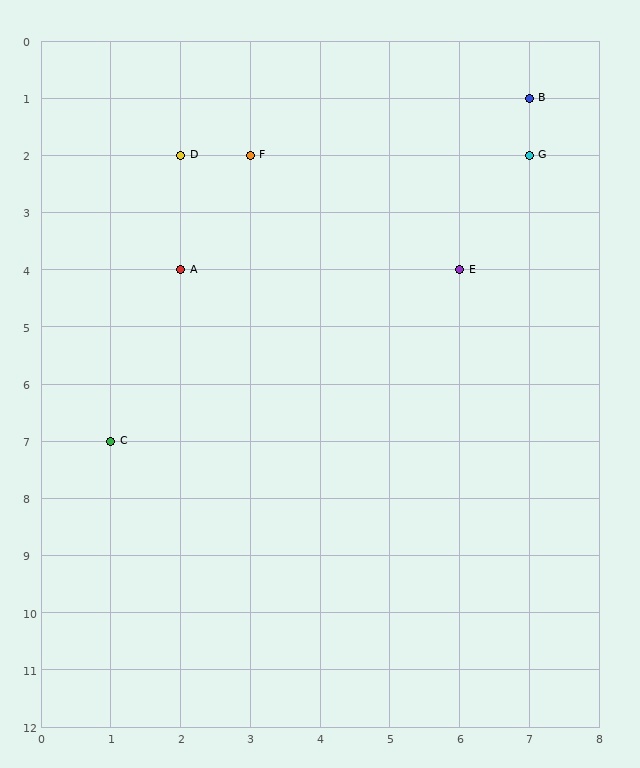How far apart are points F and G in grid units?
Points F and G are 4 columns apart.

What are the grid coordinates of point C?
Point C is at grid coordinates (1, 7).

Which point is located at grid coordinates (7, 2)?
Point G is at (7, 2).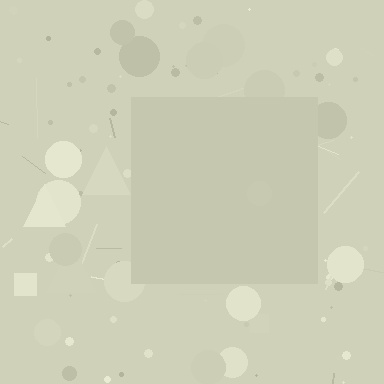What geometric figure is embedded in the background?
A square is embedded in the background.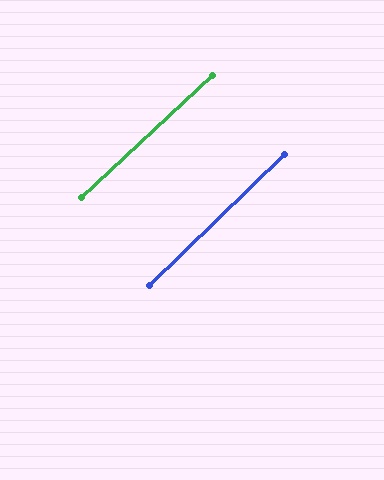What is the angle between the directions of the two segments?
Approximately 1 degree.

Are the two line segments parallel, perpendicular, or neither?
Parallel — their directions differ by only 1.2°.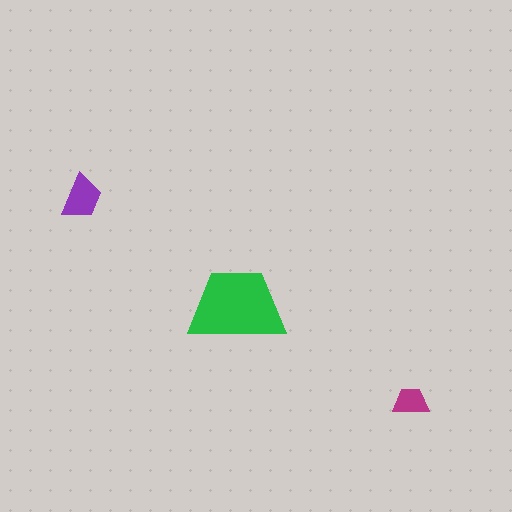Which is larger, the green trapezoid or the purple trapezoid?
The green one.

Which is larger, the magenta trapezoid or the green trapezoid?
The green one.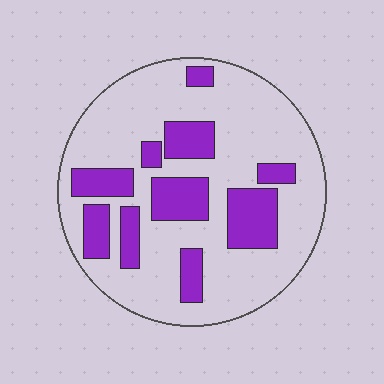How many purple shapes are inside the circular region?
10.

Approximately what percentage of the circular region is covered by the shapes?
Approximately 25%.